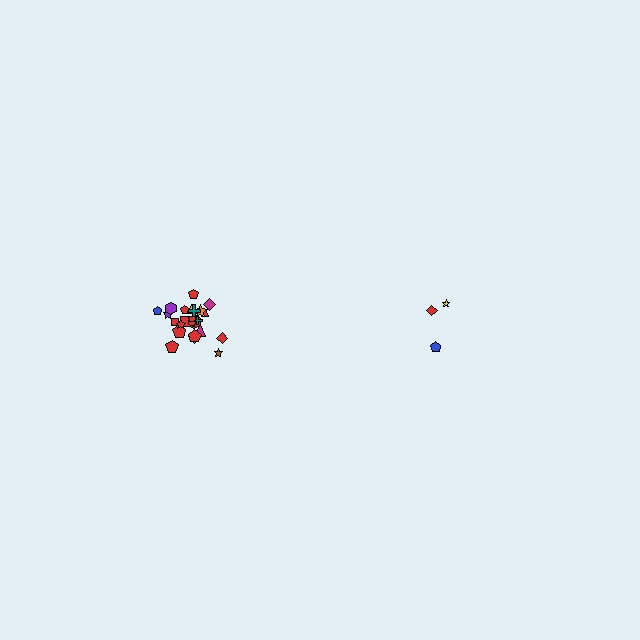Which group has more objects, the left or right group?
The left group.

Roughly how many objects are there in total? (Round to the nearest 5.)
Roughly 30 objects in total.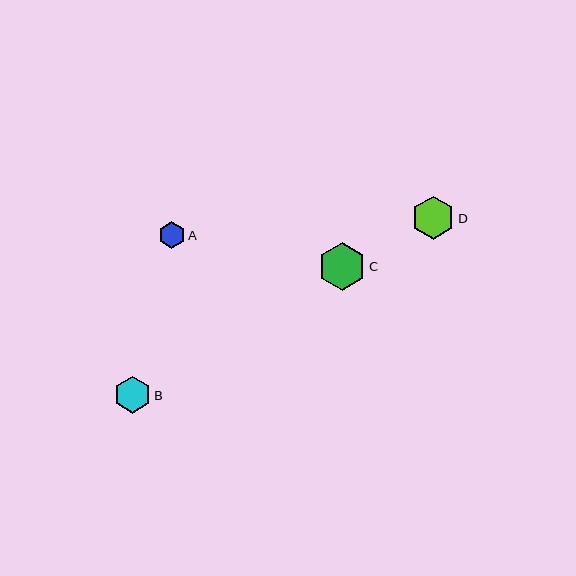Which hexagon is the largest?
Hexagon C is the largest with a size of approximately 48 pixels.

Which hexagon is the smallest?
Hexagon A is the smallest with a size of approximately 27 pixels.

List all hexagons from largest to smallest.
From largest to smallest: C, D, B, A.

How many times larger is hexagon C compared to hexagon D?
Hexagon C is approximately 1.1 times the size of hexagon D.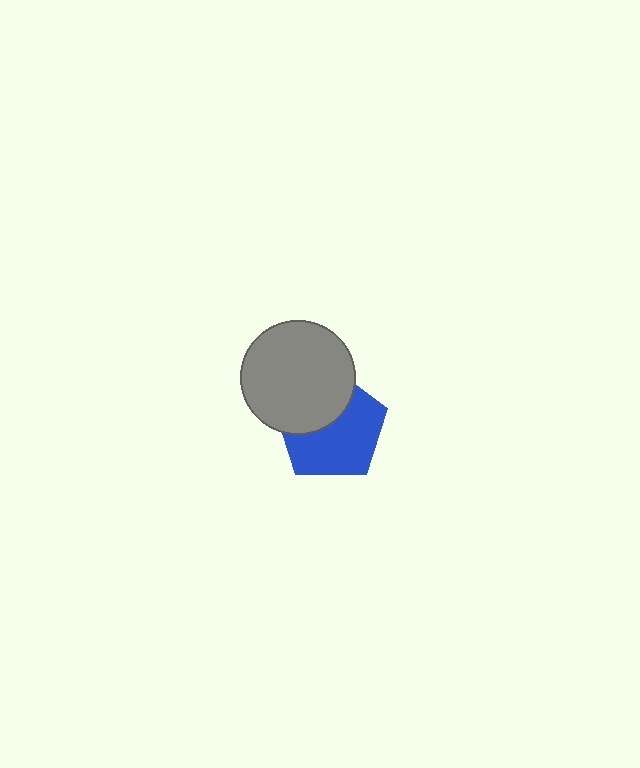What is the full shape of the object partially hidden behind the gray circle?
The partially hidden object is a blue pentagon.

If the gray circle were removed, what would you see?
You would see the complete blue pentagon.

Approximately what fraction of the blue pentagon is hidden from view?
Roughly 39% of the blue pentagon is hidden behind the gray circle.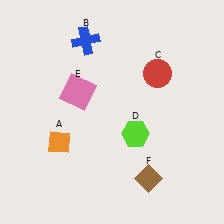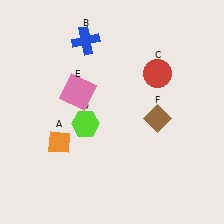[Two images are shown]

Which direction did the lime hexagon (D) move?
The lime hexagon (D) moved left.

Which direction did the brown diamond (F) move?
The brown diamond (F) moved up.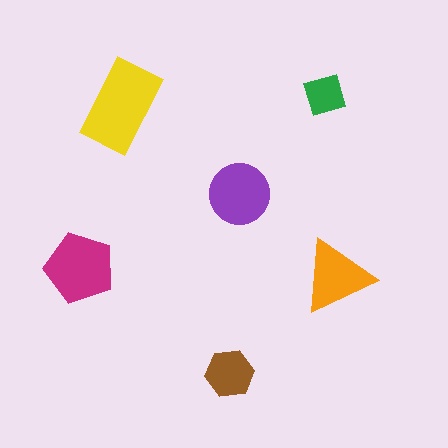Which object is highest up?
The green square is topmost.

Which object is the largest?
The yellow rectangle.